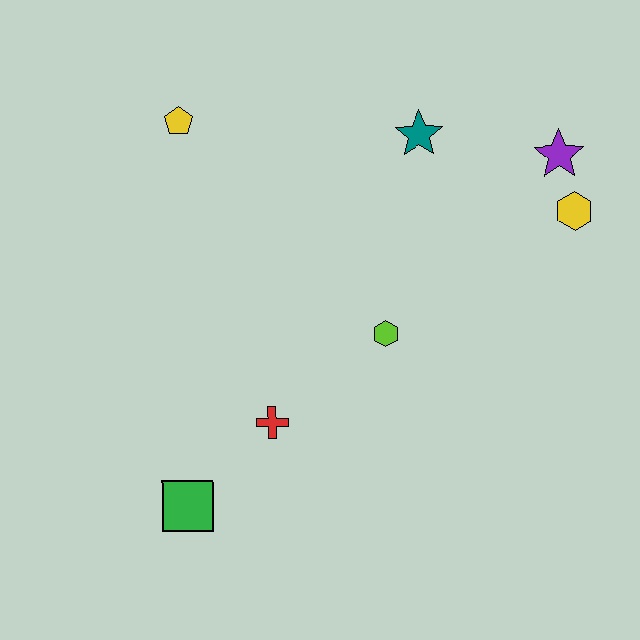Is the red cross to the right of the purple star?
No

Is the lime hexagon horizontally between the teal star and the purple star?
No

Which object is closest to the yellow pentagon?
The teal star is closest to the yellow pentagon.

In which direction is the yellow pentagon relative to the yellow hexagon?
The yellow pentagon is to the left of the yellow hexagon.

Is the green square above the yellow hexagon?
No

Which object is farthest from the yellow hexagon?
The green square is farthest from the yellow hexagon.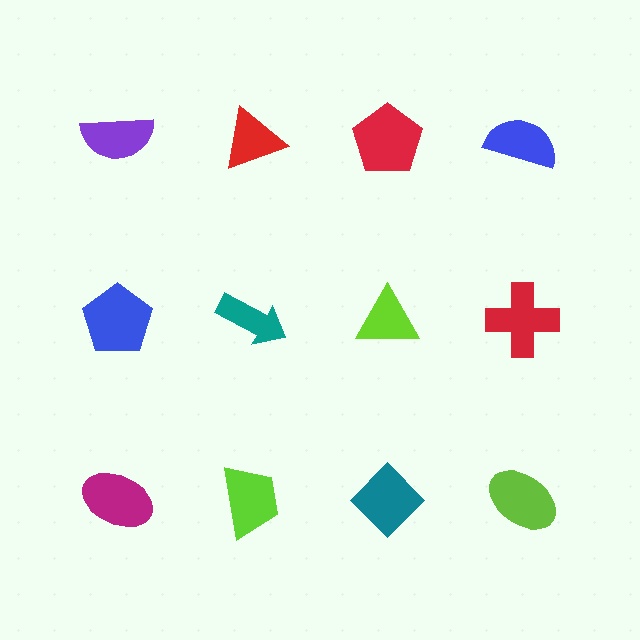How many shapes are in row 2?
4 shapes.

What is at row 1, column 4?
A blue semicircle.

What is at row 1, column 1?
A purple semicircle.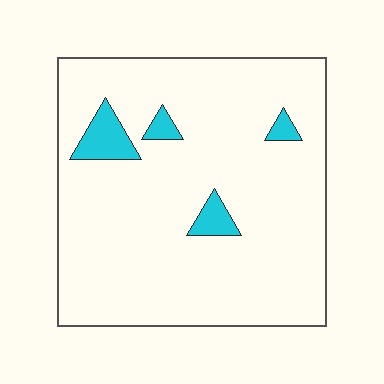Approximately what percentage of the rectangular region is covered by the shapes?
Approximately 5%.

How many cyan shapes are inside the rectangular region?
4.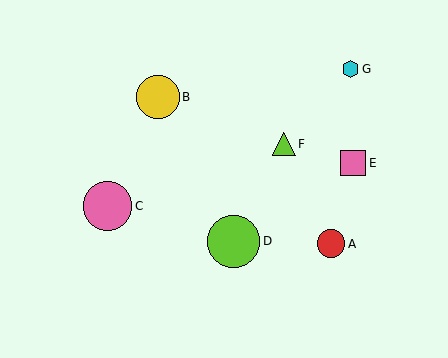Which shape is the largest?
The lime circle (labeled D) is the largest.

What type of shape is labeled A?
Shape A is a red circle.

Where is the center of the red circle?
The center of the red circle is at (331, 244).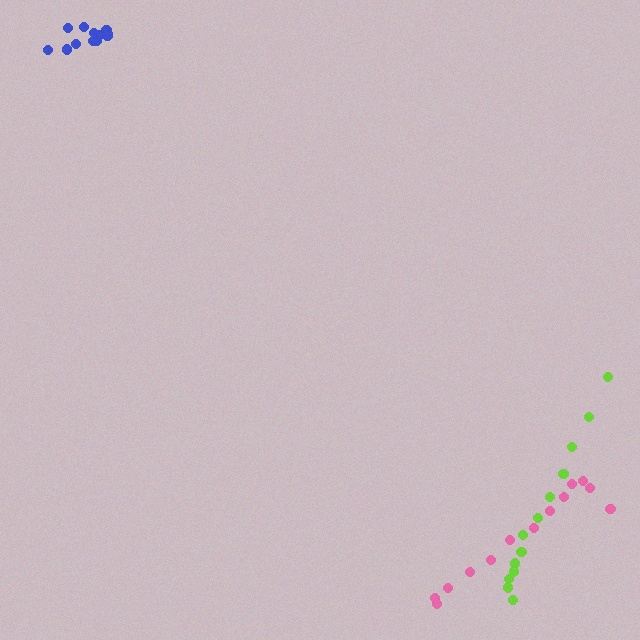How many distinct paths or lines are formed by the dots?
There are 3 distinct paths.